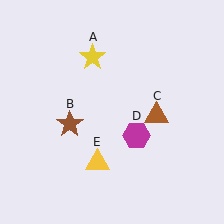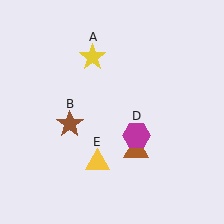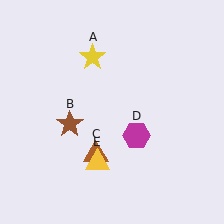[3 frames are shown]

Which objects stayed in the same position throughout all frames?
Yellow star (object A) and brown star (object B) and magenta hexagon (object D) and yellow triangle (object E) remained stationary.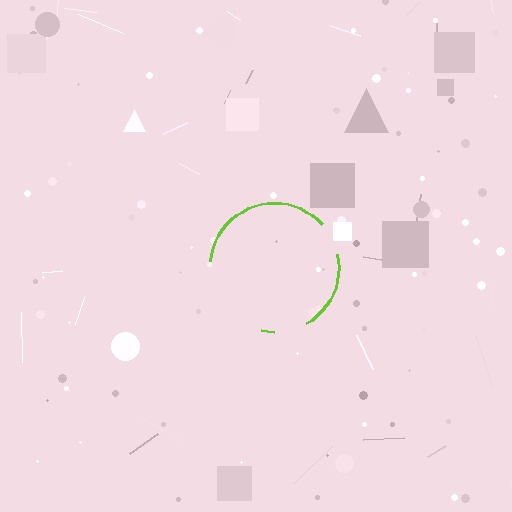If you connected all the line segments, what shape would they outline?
They would outline a circle.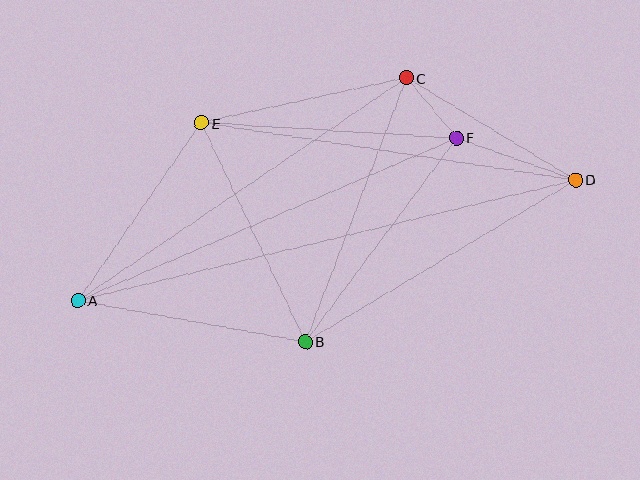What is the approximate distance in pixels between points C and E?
The distance between C and E is approximately 210 pixels.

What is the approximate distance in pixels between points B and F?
The distance between B and F is approximately 254 pixels.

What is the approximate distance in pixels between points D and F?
The distance between D and F is approximately 126 pixels.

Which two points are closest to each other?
Points C and F are closest to each other.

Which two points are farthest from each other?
Points A and D are farthest from each other.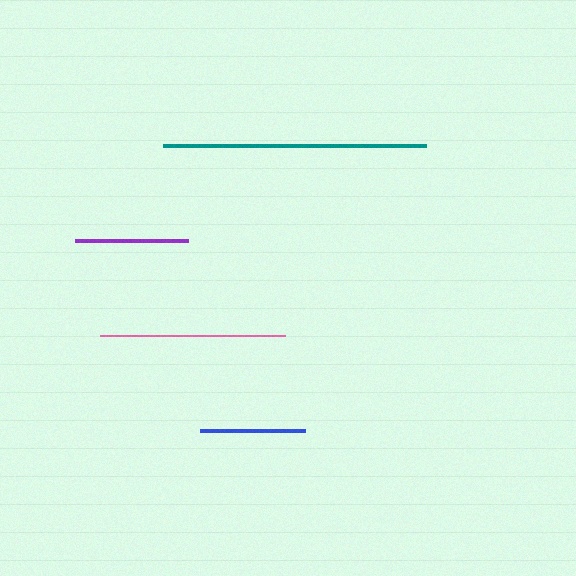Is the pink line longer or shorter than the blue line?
The pink line is longer than the blue line.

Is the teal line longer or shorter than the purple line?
The teal line is longer than the purple line.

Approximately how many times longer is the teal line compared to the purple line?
The teal line is approximately 2.3 times the length of the purple line.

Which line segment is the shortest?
The blue line is the shortest at approximately 105 pixels.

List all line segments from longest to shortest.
From longest to shortest: teal, pink, purple, blue.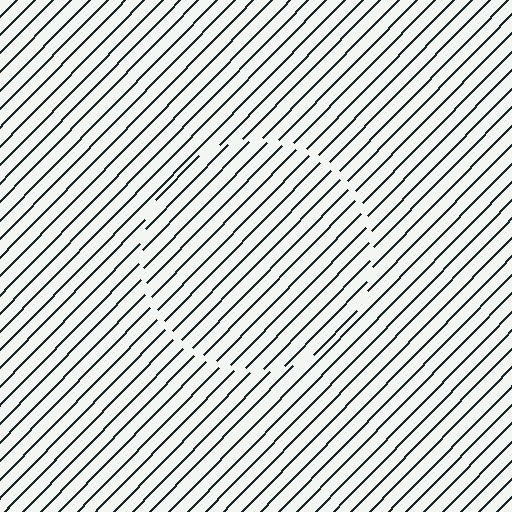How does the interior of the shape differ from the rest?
The interior of the shape contains the same grating, shifted by half a period — the contour is defined by the phase discontinuity where line-ends from the inner and outer gratings abut.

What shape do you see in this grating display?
An illusory circle. The interior of the shape contains the same grating, shifted by half a period — the contour is defined by the phase discontinuity where line-ends from the inner and outer gratings abut.